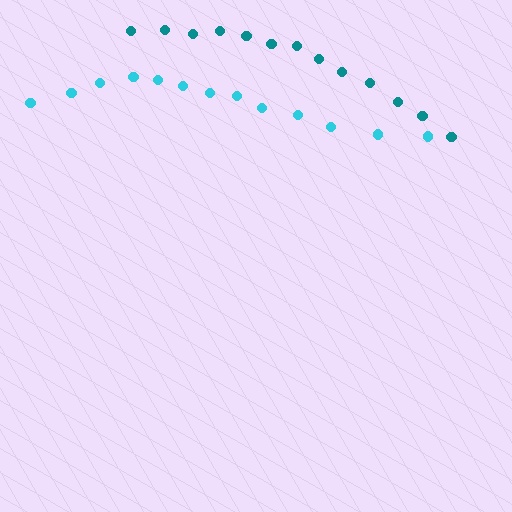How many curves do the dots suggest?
There are 2 distinct paths.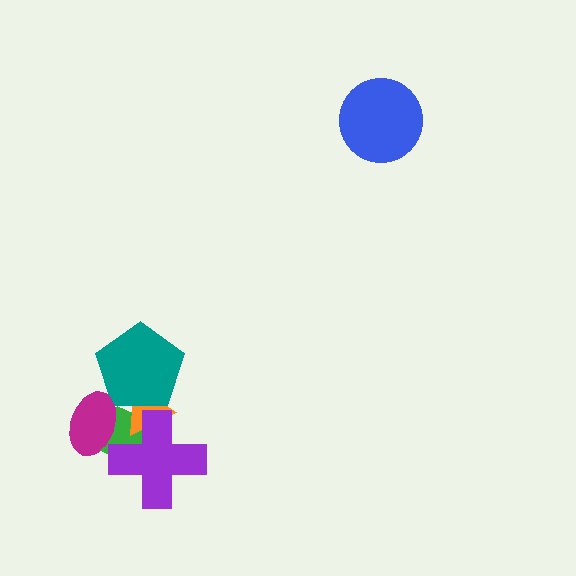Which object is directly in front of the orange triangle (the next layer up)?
The teal pentagon is directly in front of the orange triangle.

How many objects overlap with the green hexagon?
3 objects overlap with the green hexagon.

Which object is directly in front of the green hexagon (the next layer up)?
The orange triangle is directly in front of the green hexagon.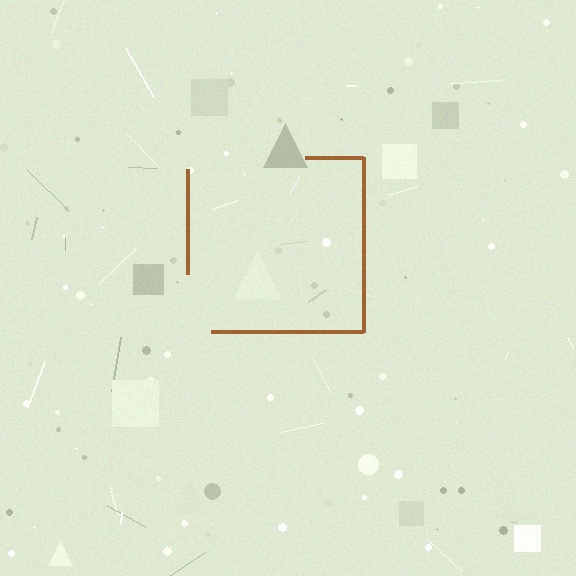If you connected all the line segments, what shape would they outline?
They would outline a square.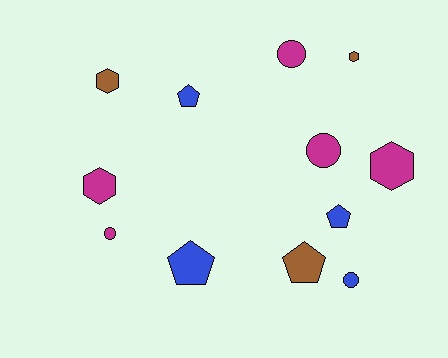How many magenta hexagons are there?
There are 2 magenta hexagons.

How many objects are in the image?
There are 12 objects.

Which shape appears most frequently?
Circle, with 4 objects.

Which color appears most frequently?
Magenta, with 5 objects.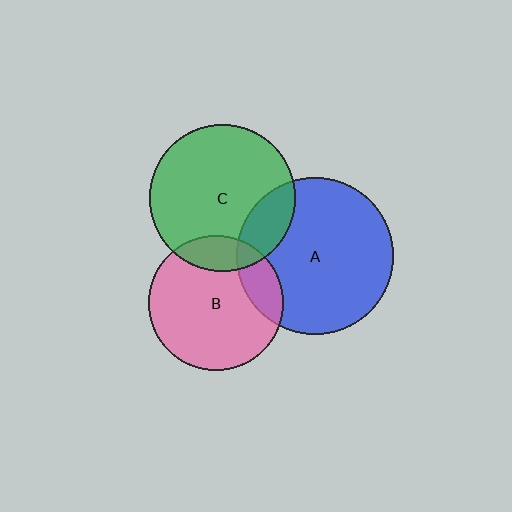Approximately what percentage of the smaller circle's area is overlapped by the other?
Approximately 20%.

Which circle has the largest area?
Circle A (blue).